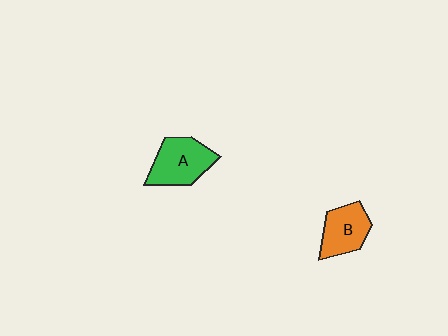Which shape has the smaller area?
Shape B (orange).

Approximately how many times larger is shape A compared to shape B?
Approximately 1.2 times.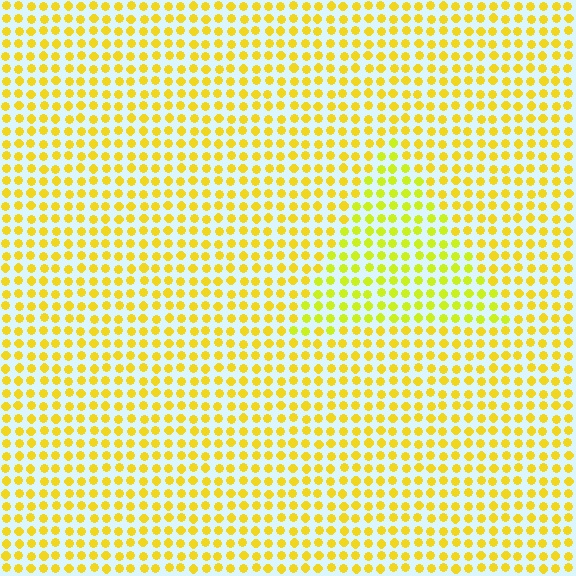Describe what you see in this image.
The image is filled with small yellow elements in a uniform arrangement. A triangle-shaped region is visible where the elements are tinted to a slightly different hue, forming a subtle color boundary.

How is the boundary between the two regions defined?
The boundary is defined purely by a slight shift in hue (about 19 degrees). Spacing, size, and orientation are identical on both sides.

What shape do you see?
I see a triangle.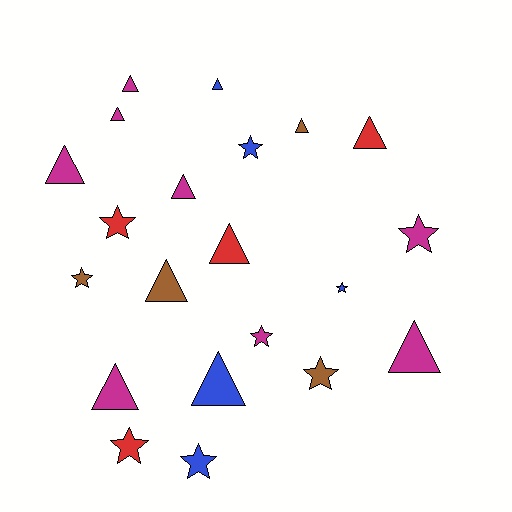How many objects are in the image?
There are 21 objects.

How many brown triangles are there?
There are 2 brown triangles.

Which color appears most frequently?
Magenta, with 8 objects.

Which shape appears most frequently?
Triangle, with 12 objects.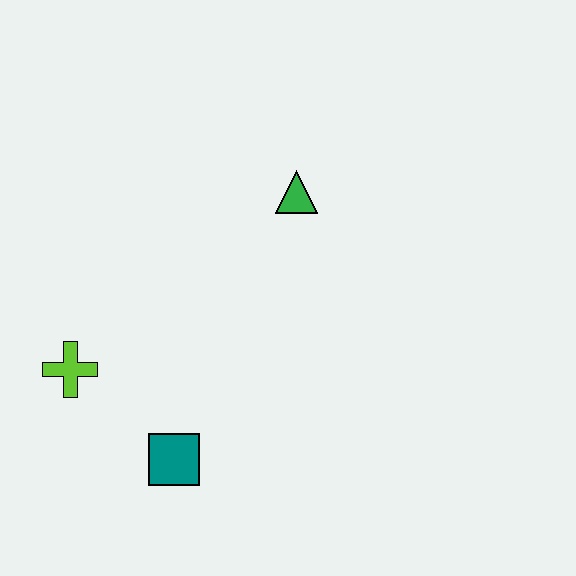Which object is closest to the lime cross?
The teal square is closest to the lime cross.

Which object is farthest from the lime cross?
The green triangle is farthest from the lime cross.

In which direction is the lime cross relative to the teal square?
The lime cross is to the left of the teal square.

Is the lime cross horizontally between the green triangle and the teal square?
No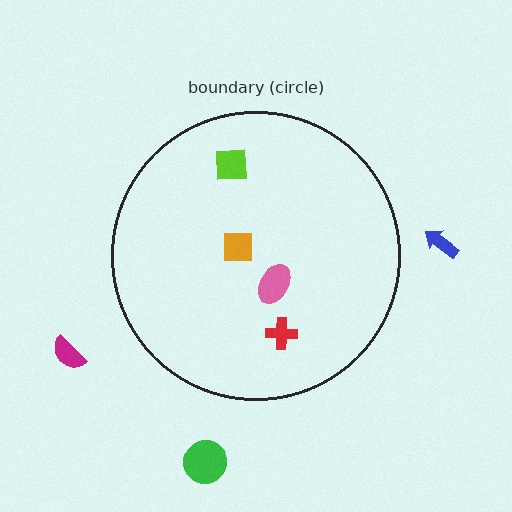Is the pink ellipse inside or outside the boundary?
Inside.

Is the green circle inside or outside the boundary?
Outside.